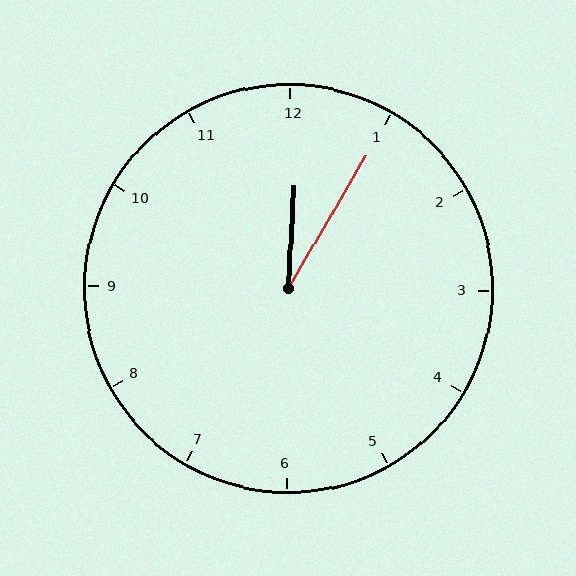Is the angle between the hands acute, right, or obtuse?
It is acute.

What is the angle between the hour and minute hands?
Approximately 28 degrees.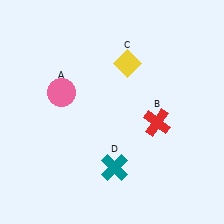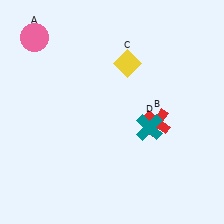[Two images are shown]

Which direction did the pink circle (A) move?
The pink circle (A) moved up.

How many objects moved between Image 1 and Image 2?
2 objects moved between the two images.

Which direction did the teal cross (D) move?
The teal cross (D) moved up.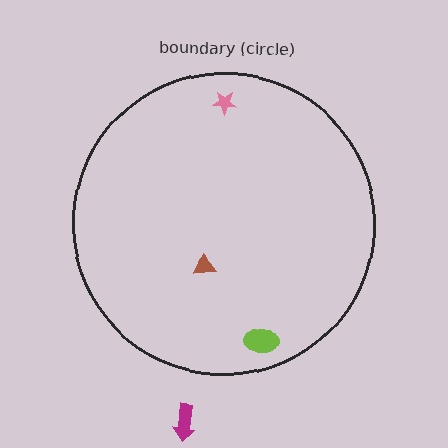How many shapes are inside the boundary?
3 inside, 1 outside.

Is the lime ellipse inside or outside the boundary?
Inside.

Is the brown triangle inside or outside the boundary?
Inside.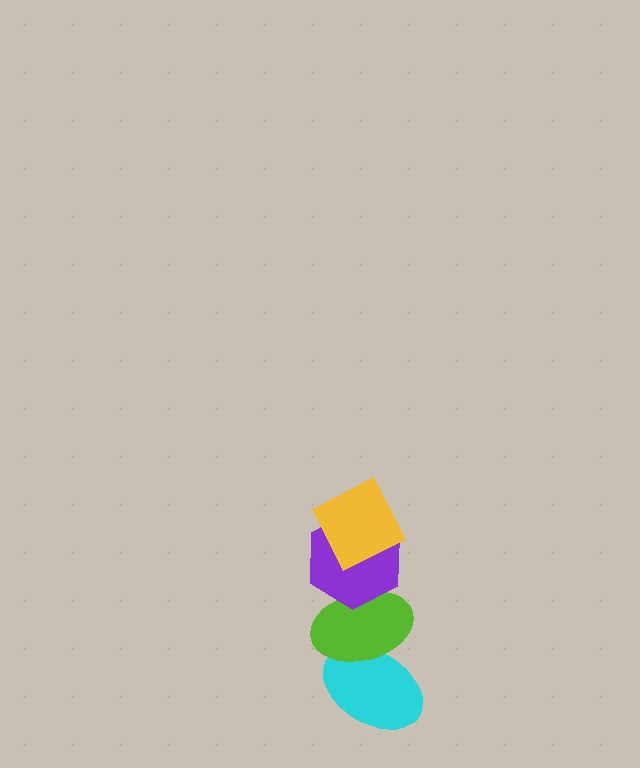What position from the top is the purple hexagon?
The purple hexagon is 2nd from the top.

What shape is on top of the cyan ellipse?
The lime ellipse is on top of the cyan ellipse.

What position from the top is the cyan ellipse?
The cyan ellipse is 4th from the top.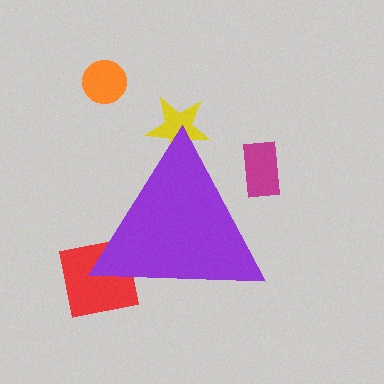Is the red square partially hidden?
Yes, the red square is partially hidden behind the purple triangle.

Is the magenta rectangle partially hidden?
Yes, the magenta rectangle is partially hidden behind the purple triangle.